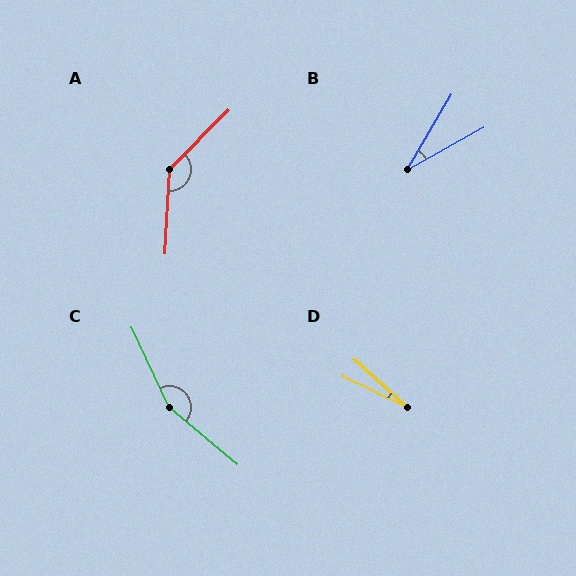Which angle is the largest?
C, at approximately 155 degrees.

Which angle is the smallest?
D, at approximately 16 degrees.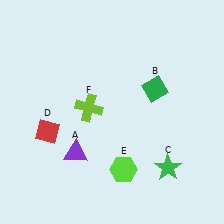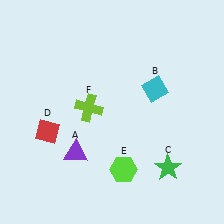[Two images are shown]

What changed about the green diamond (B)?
In Image 1, B is green. In Image 2, it changed to cyan.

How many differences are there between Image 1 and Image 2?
There is 1 difference between the two images.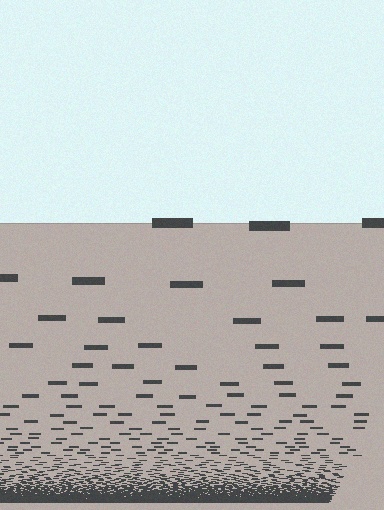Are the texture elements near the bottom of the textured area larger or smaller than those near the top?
Smaller. The gradient is inverted — elements near the bottom are smaller and denser.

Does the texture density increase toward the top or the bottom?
Density increases toward the bottom.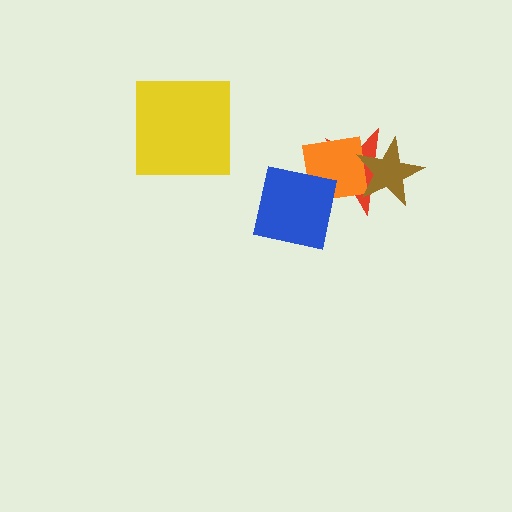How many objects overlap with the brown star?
2 objects overlap with the brown star.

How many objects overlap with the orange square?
3 objects overlap with the orange square.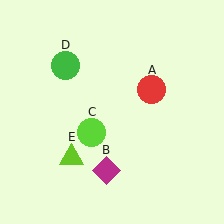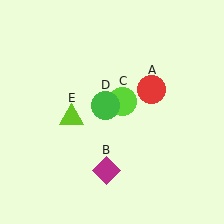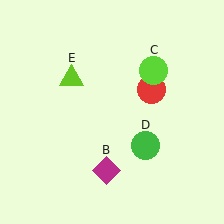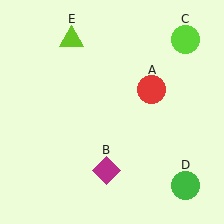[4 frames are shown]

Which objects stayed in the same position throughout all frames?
Red circle (object A) and magenta diamond (object B) remained stationary.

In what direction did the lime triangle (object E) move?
The lime triangle (object E) moved up.